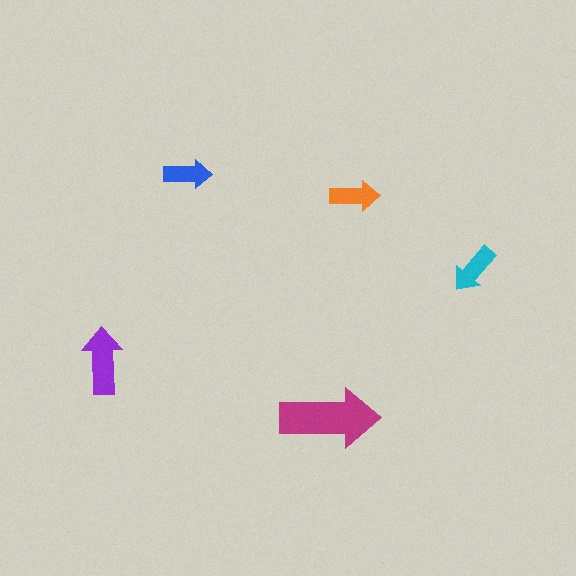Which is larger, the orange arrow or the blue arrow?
The orange one.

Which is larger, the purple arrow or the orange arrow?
The purple one.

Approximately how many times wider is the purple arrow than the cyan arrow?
About 1.5 times wider.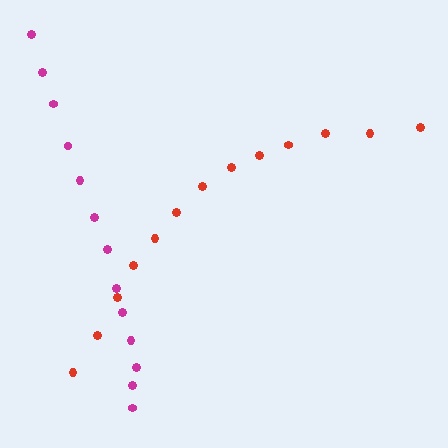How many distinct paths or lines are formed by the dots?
There are 2 distinct paths.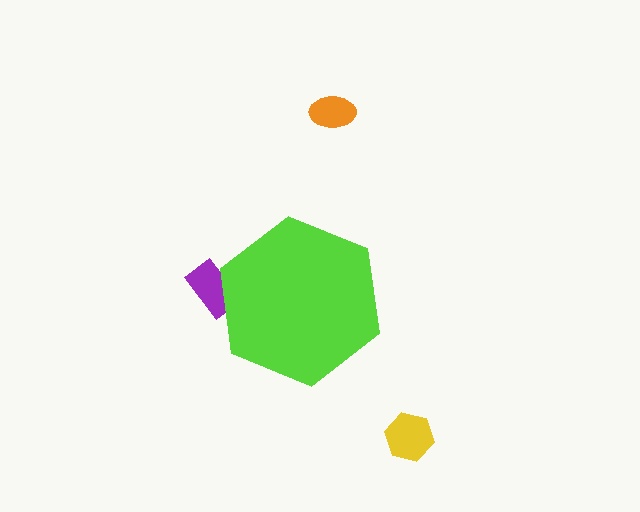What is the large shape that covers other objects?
A lime hexagon.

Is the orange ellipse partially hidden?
No, the orange ellipse is fully visible.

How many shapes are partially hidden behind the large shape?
1 shape is partially hidden.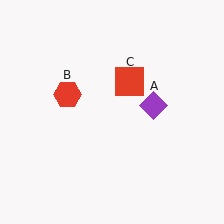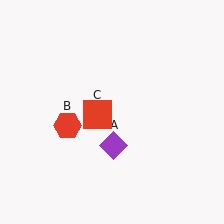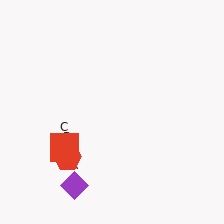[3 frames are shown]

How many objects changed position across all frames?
3 objects changed position: purple diamond (object A), red hexagon (object B), red square (object C).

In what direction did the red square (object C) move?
The red square (object C) moved down and to the left.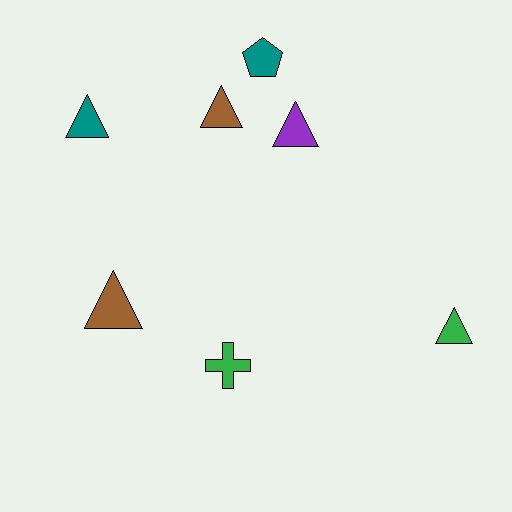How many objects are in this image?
There are 7 objects.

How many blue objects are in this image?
There are no blue objects.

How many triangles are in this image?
There are 5 triangles.